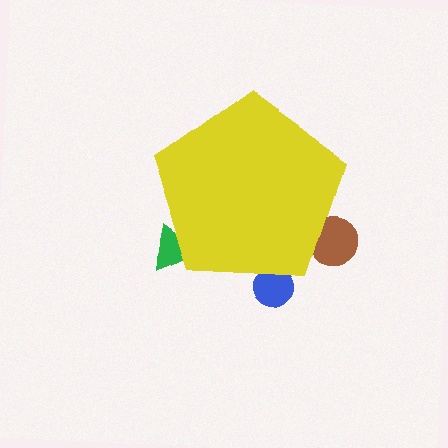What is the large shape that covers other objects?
A yellow pentagon.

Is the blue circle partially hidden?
Yes, the blue circle is partially hidden behind the yellow pentagon.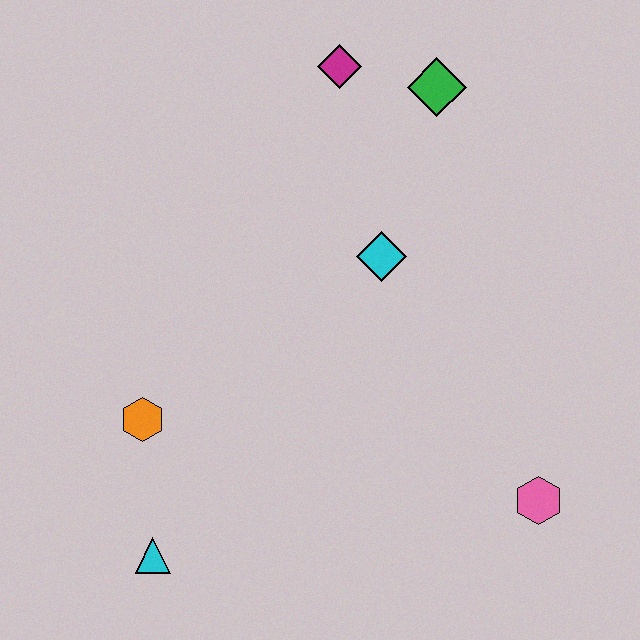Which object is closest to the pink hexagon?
The cyan diamond is closest to the pink hexagon.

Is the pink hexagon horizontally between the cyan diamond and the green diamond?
No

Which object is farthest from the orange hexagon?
The green diamond is farthest from the orange hexagon.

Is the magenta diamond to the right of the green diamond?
No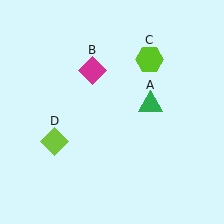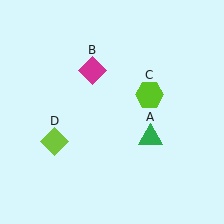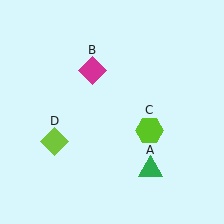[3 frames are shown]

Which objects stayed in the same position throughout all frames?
Magenta diamond (object B) and lime diamond (object D) remained stationary.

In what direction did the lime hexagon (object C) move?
The lime hexagon (object C) moved down.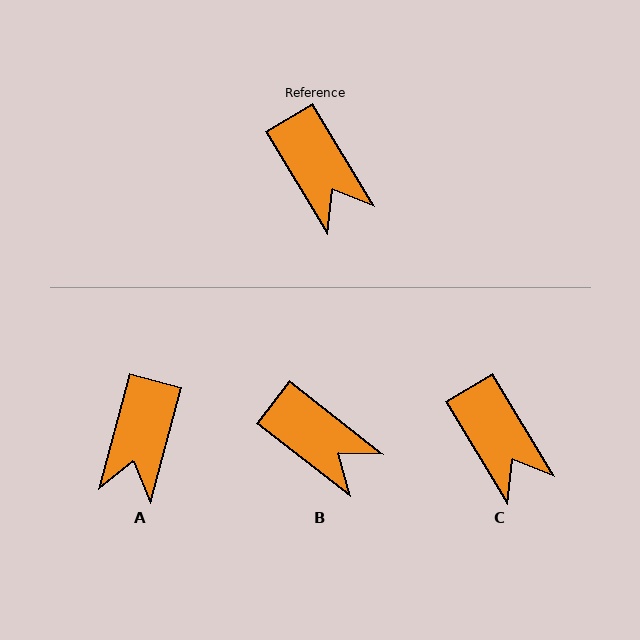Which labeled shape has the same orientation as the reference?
C.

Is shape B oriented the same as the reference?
No, it is off by about 21 degrees.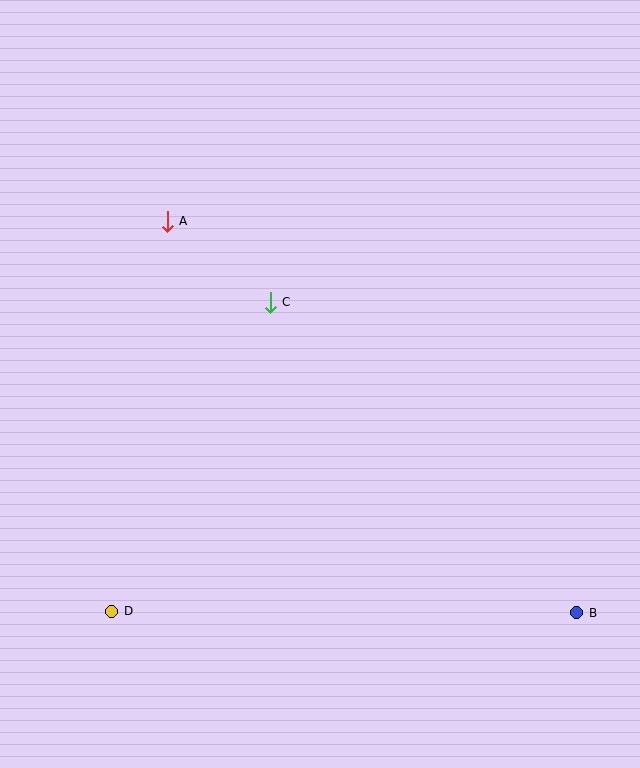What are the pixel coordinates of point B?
Point B is at (577, 613).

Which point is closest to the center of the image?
Point C at (270, 302) is closest to the center.